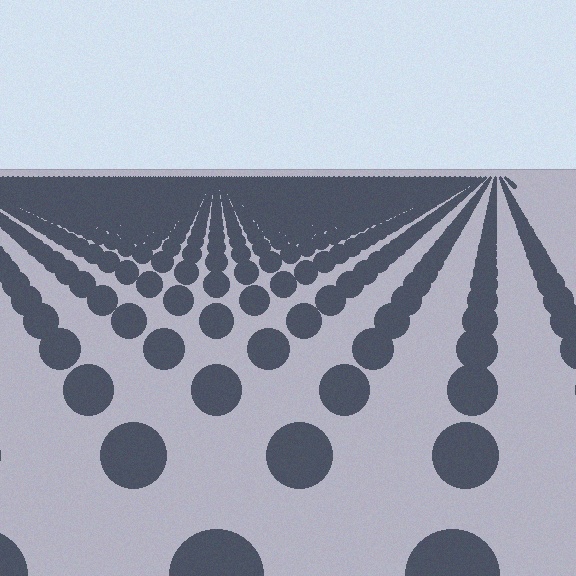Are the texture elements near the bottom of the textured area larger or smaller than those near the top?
Larger. Near the bottom, elements are closer to the viewer and appear at a bigger on-screen size.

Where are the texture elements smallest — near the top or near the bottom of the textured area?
Near the top.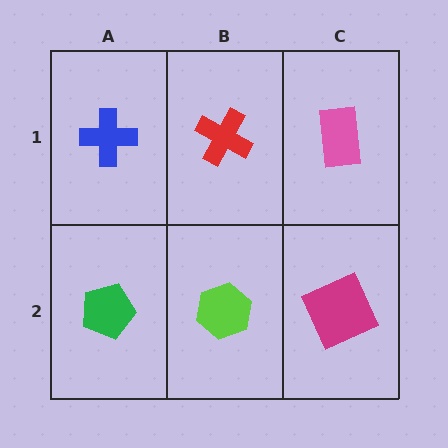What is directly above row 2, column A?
A blue cross.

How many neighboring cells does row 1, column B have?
3.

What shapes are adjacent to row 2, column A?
A blue cross (row 1, column A), a lime hexagon (row 2, column B).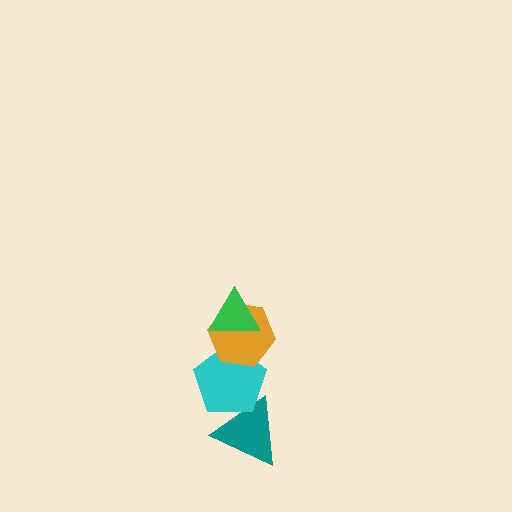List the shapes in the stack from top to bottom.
From top to bottom: the green triangle, the orange hexagon, the cyan pentagon, the teal triangle.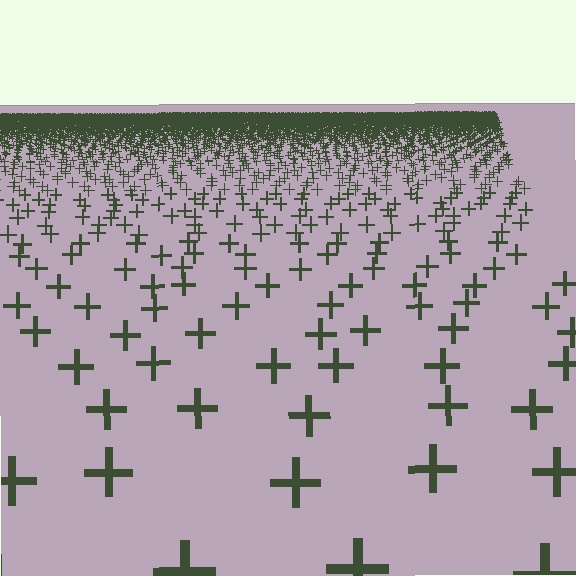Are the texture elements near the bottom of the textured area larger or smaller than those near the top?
Larger. Near the bottom, elements are closer to the viewer and appear at a bigger on-screen size.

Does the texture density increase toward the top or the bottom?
Density increases toward the top.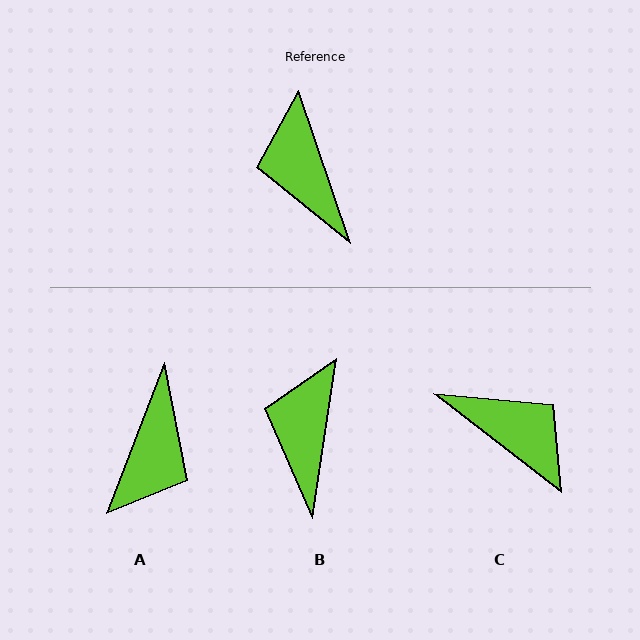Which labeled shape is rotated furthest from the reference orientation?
C, about 147 degrees away.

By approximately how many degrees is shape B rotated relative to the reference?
Approximately 27 degrees clockwise.